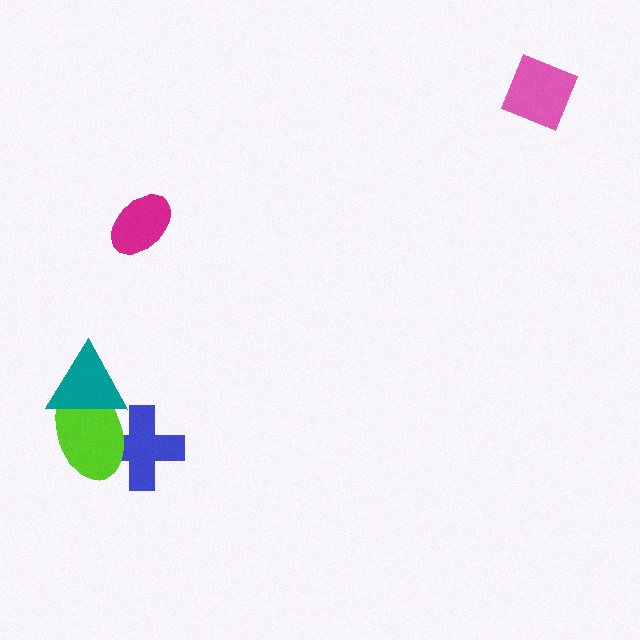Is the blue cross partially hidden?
Yes, it is partially covered by another shape.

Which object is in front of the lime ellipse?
The teal triangle is in front of the lime ellipse.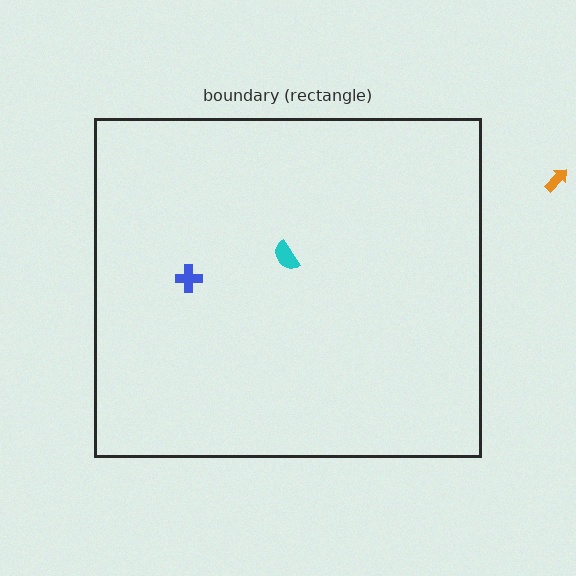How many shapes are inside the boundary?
2 inside, 1 outside.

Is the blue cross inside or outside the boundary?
Inside.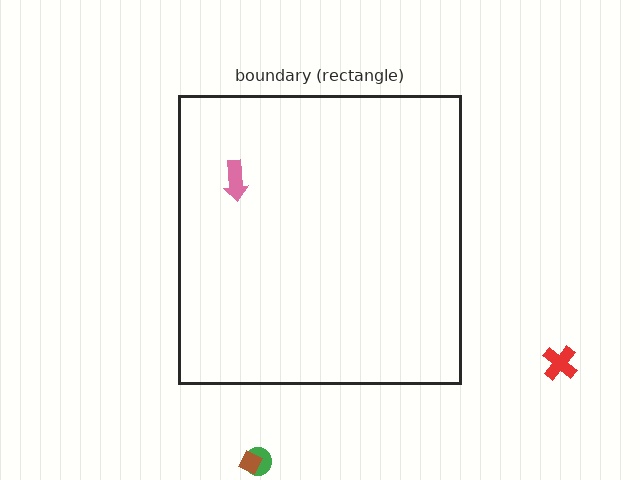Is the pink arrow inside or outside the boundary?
Inside.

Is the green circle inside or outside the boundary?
Outside.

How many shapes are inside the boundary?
1 inside, 3 outside.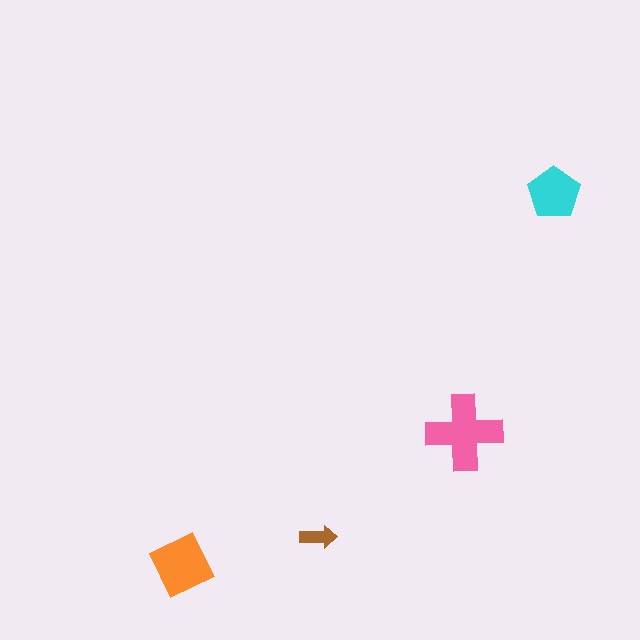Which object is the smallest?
The brown arrow.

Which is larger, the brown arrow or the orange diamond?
The orange diamond.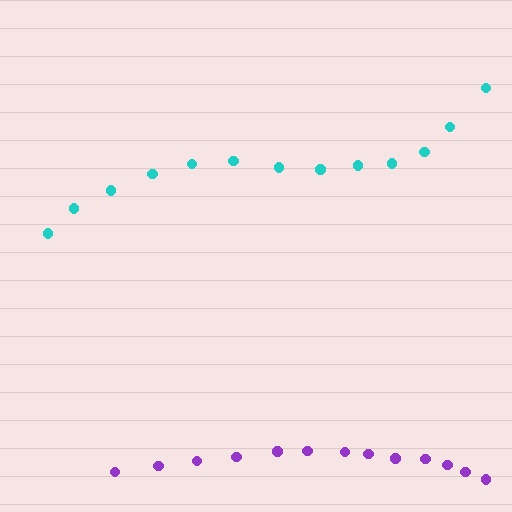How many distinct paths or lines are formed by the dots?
There are 2 distinct paths.